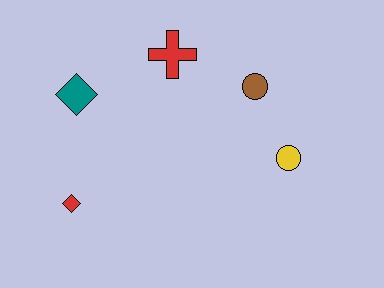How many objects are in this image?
There are 5 objects.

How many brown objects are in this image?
There is 1 brown object.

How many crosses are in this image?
There is 1 cross.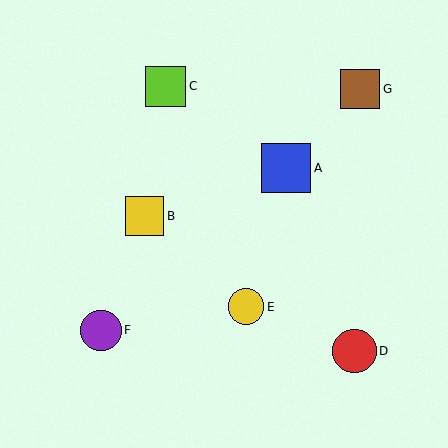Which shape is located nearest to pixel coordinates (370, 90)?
The brown square (labeled G) at (360, 89) is nearest to that location.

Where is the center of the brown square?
The center of the brown square is at (360, 89).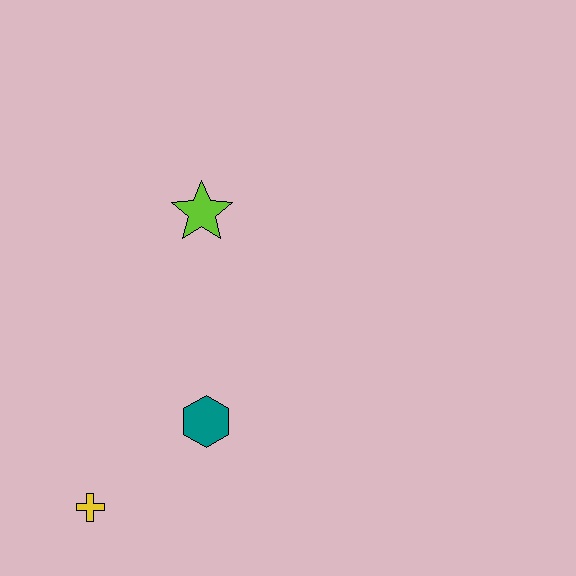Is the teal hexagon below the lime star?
Yes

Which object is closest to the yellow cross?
The teal hexagon is closest to the yellow cross.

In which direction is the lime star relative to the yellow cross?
The lime star is above the yellow cross.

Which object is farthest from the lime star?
The yellow cross is farthest from the lime star.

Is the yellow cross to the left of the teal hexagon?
Yes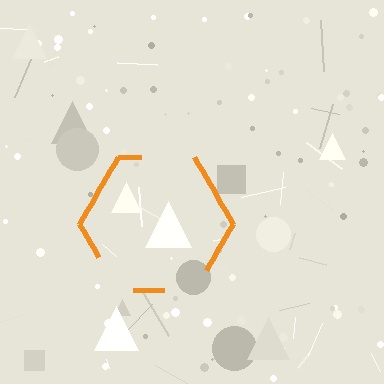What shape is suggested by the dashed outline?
The dashed outline suggests a hexagon.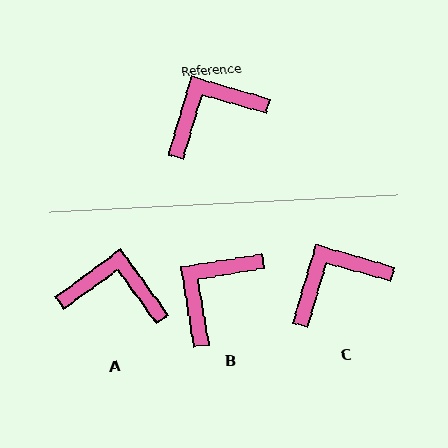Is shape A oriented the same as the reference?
No, it is off by about 38 degrees.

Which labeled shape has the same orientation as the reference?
C.